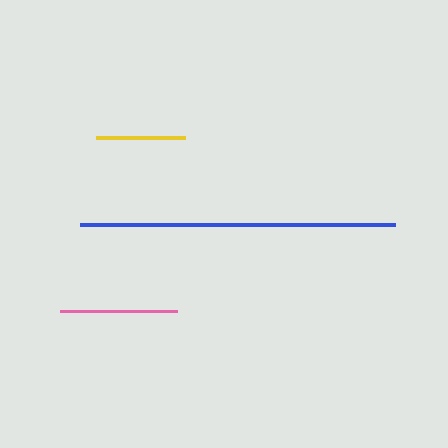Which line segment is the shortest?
The yellow line is the shortest at approximately 90 pixels.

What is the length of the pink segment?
The pink segment is approximately 117 pixels long.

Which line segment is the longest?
The blue line is the longest at approximately 315 pixels.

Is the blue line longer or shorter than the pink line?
The blue line is longer than the pink line.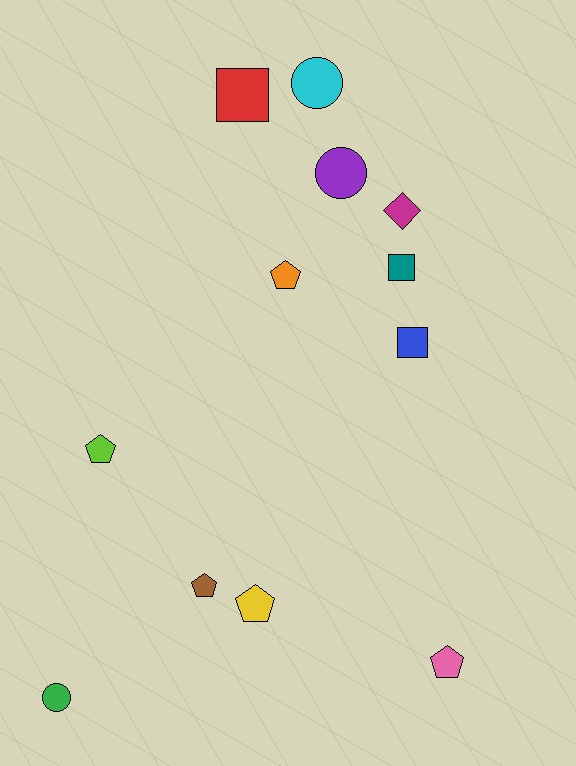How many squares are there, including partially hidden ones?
There are 3 squares.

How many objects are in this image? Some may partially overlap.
There are 12 objects.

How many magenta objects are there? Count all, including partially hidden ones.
There is 1 magenta object.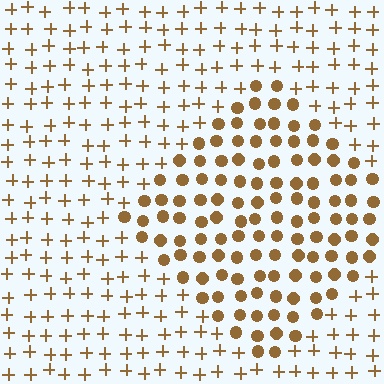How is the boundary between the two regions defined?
The boundary is defined by a change in element shape: circles inside vs. plus signs outside. All elements share the same color and spacing.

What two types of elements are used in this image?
The image uses circles inside the diamond region and plus signs outside it.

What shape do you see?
I see a diamond.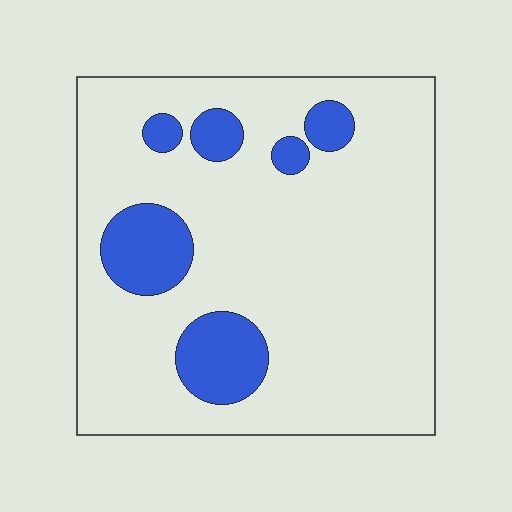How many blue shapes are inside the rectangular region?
6.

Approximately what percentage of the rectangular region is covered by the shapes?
Approximately 15%.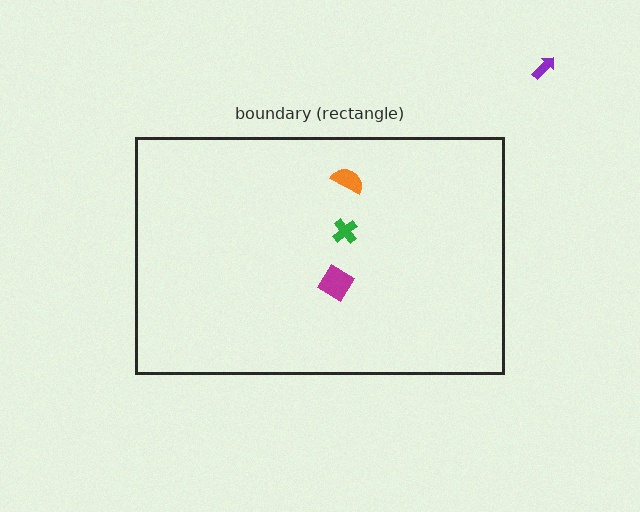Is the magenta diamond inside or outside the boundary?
Inside.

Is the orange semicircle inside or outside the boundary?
Inside.